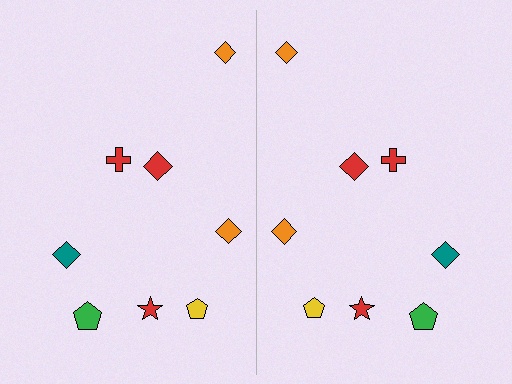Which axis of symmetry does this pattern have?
The pattern has a vertical axis of symmetry running through the center of the image.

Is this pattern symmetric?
Yes, this pattern has bilateral (reflection) symmetry.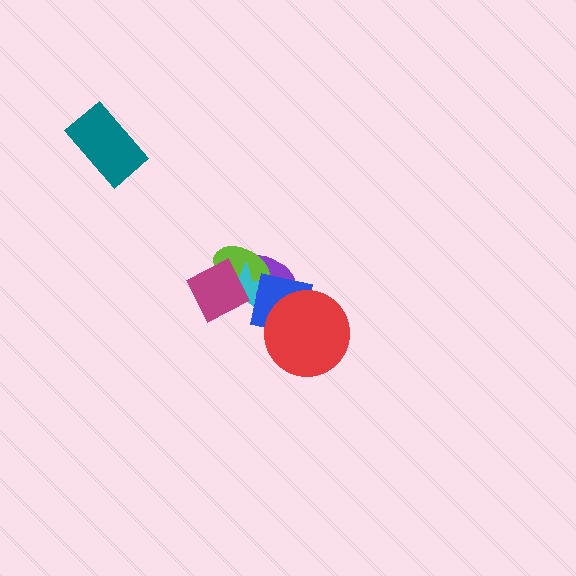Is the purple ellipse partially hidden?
Yes, it is partially covered by another shape.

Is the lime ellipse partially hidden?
Yes, it is partially covered by another shape.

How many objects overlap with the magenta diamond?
3 objects overlap with the magenta diamond.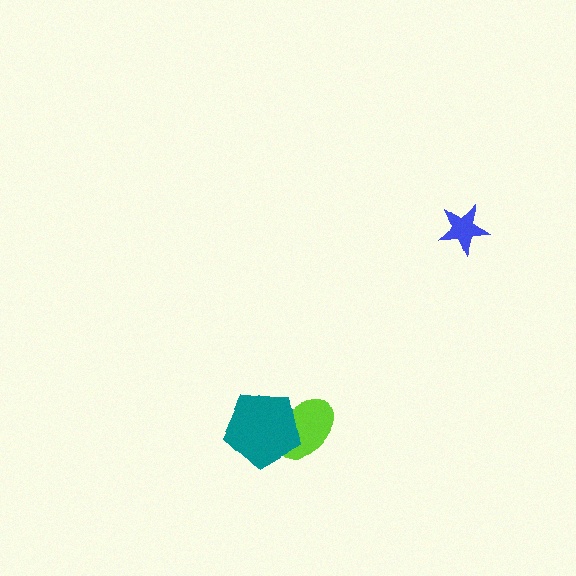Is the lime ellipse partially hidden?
Yes, it is partially covered by another shape.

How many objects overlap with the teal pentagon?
1 object overlaps with the teal pentagon.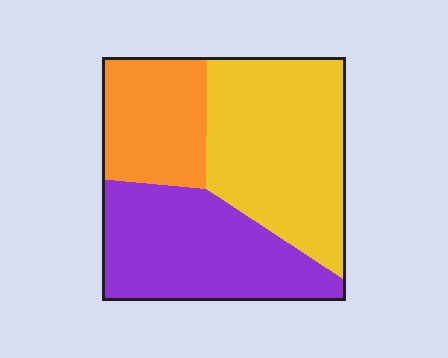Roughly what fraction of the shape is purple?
Purple takes up about three eighths (3/8) of the shape.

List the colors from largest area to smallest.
From largest to smallest: yellow, purple, orange.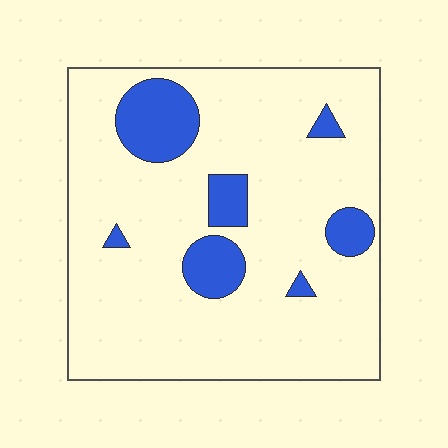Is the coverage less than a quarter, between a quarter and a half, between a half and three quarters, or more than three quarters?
Less than a quarter.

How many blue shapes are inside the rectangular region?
7.